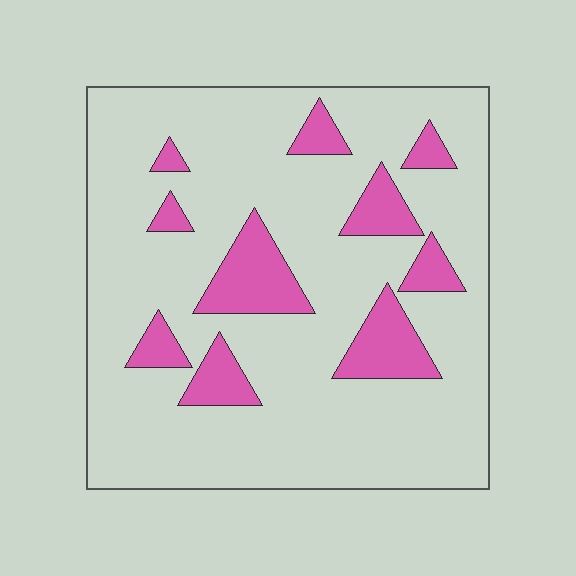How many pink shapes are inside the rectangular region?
10.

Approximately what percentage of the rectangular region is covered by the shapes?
Approximately 15%.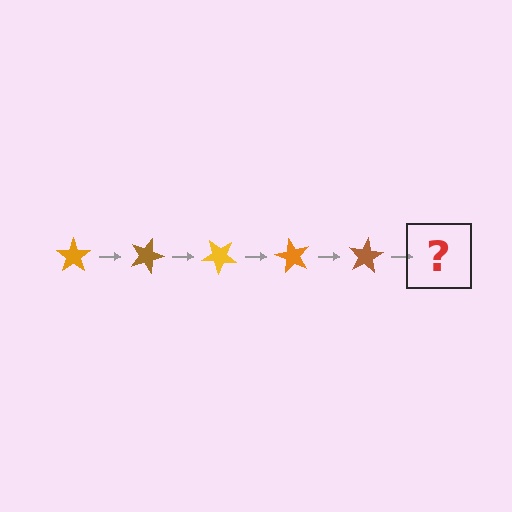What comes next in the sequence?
The next element should be a yellow star, rotated 100 degrees from the start.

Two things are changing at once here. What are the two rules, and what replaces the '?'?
The two rules are that it rotates 20 degrees each step and the color cycles through orange, brown, and yellow. The '?' should be a yellow star, rotated 100 degrees from the start.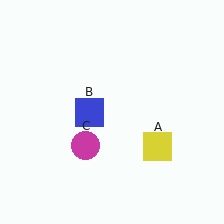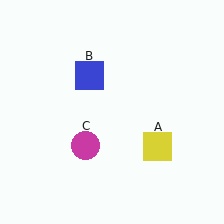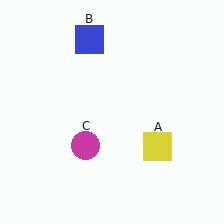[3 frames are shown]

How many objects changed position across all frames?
1 object changed position: blue square (object B).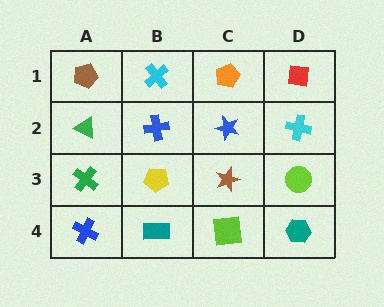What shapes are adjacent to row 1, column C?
A blue star (row 2, column C), a cyan cross (row 1, column B), a red square (row 1, column D).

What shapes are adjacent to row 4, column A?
A green cross (row 3, column A), a teal rectangle (row 4, column B).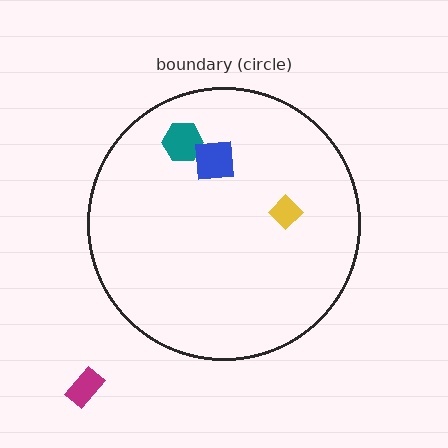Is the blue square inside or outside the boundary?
Inside.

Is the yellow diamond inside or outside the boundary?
Inside.